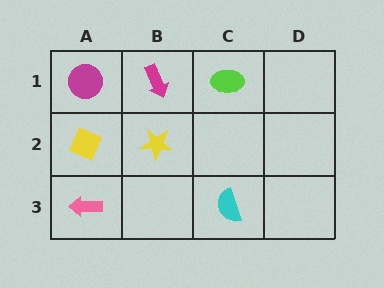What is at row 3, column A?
A pink arrow.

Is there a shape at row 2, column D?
No, that cell is empty.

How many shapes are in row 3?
2 shapes.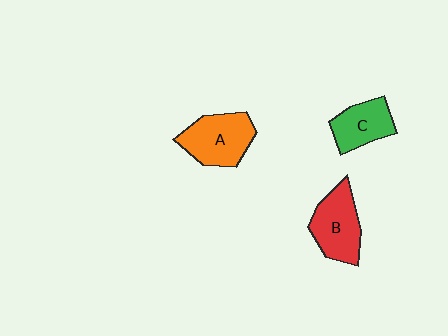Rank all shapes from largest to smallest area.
From largest to smallest: A (orange), B (red), C (green).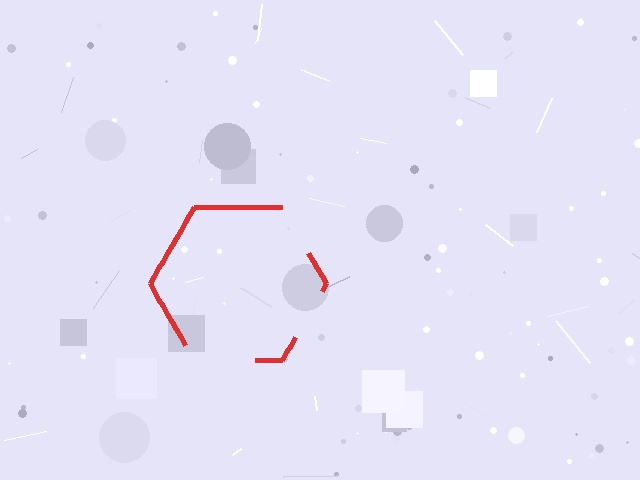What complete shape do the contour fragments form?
The contour fragments form a hexagon.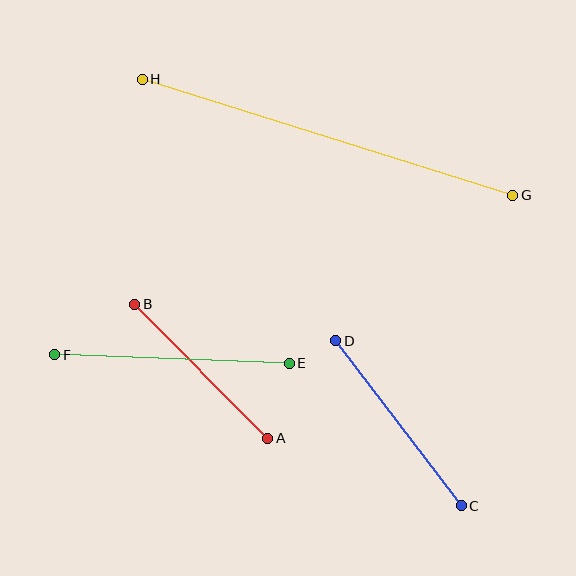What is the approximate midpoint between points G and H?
The midpoint is at approximately (327, 137) pixels.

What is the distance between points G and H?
The distance is approximately 388 pixels.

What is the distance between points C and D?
The distance is approximately 207 pixels.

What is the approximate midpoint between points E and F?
The midpoint is at approximately (172, 359) pixels.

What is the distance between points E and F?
The distance is approximately 235 pixels.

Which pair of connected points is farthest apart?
Points G and H are farthest apart.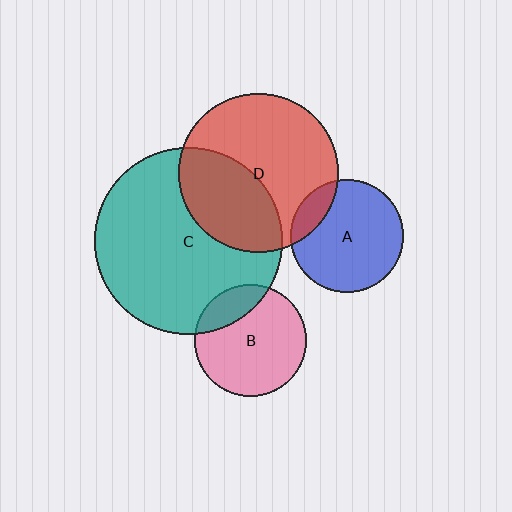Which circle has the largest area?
Circle C (teal).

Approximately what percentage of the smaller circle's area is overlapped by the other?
Approximately 40%.